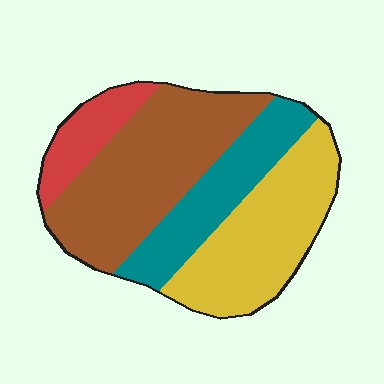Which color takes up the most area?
Brown, at roughly 35%.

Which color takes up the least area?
Red, at roughly 10%.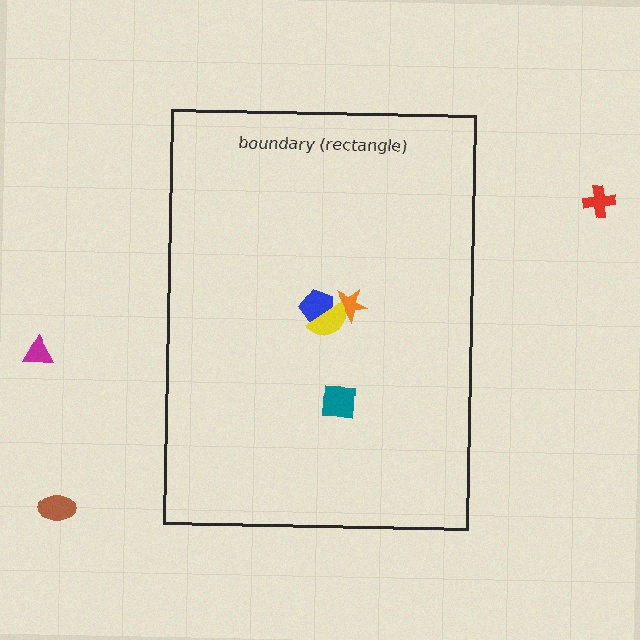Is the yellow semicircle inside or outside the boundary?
Inside.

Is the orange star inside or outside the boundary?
Inside.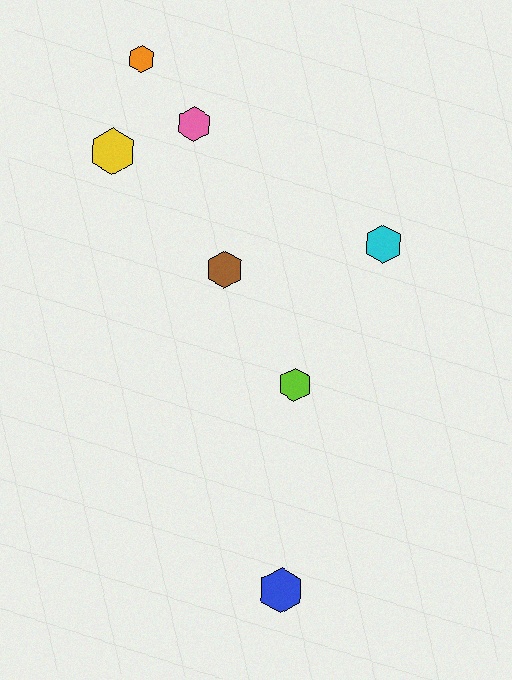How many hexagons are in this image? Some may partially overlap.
There are 7 hexagons.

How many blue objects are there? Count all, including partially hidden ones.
There is 1 blue object.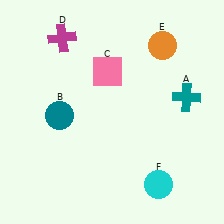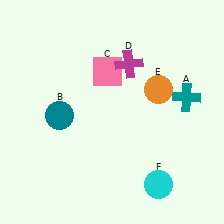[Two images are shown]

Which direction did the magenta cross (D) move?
The magenta cross (D) moved right.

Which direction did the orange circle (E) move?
The orange circle (E) moved down.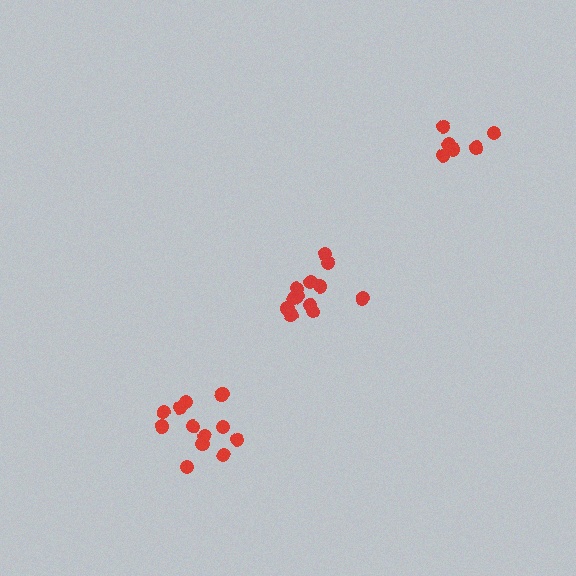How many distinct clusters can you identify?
There are 3 distinct clusters.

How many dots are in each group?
Group 1: 12 dots, Group 2: 12 dots, Group 3: 6 dots (30 total).